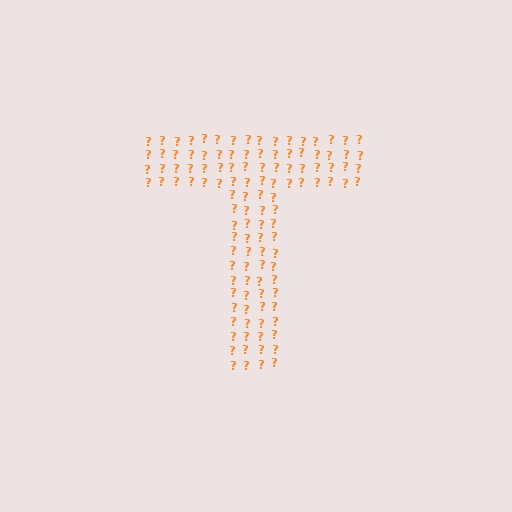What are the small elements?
The small elements are question marks.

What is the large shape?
The large shape is the letter T.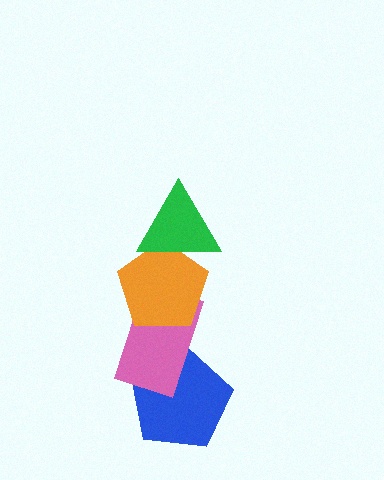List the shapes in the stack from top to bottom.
From top to bottom: the green triangle, the orange pentagon, the pink rectangle, the blue pentagon.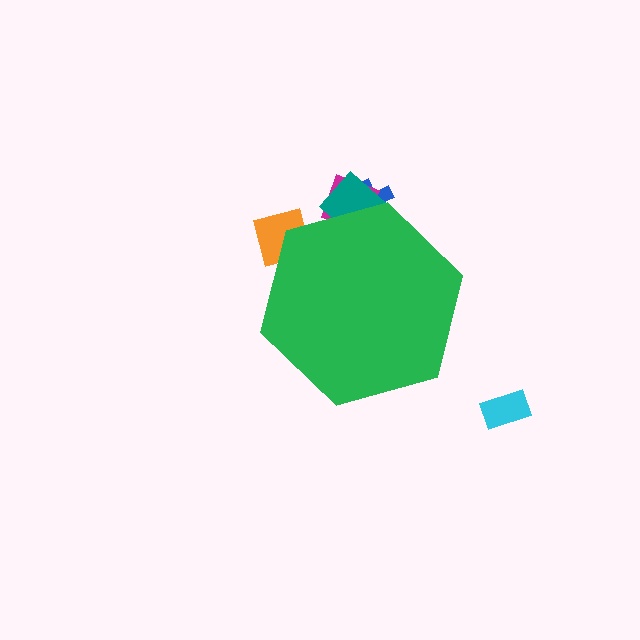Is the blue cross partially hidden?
Yes, the blue cross is partially hidden behind the green hexagon.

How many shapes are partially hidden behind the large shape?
4 shapes are partially hidden.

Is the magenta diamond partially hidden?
Yes, the magenta diamond is partially hidden behind the green hexagon.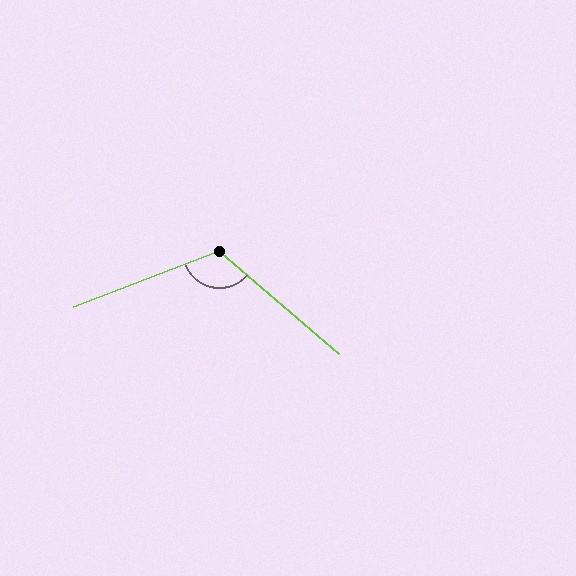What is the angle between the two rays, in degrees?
Approximately 118 degrees.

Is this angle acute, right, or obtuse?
It is obtuse.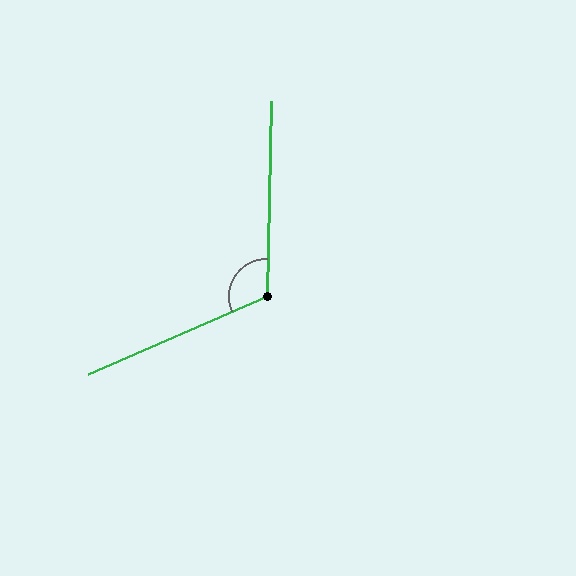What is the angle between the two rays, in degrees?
Approximately 115 degrees.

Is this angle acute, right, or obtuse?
It is obtuse.